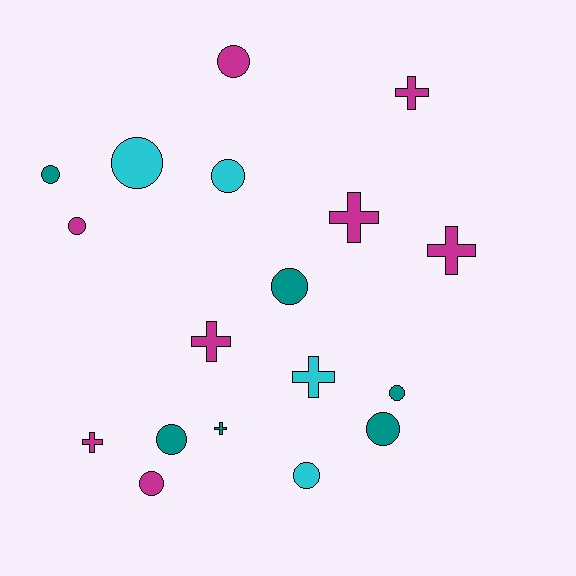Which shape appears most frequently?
Circle, with 11 objects.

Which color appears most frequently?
Magenta, with 8 objects.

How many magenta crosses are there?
There are 5 magenta crosses.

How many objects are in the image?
There are 18 objects.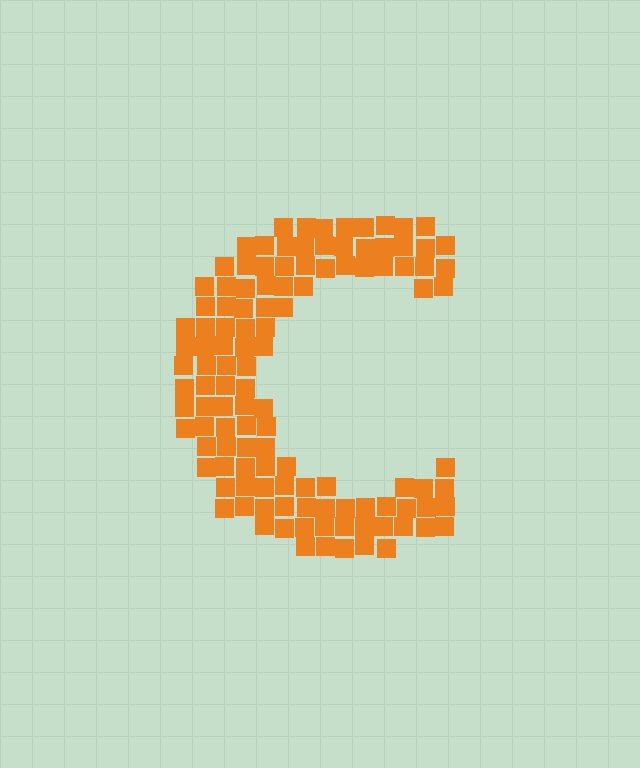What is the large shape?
The large shape is the letter C.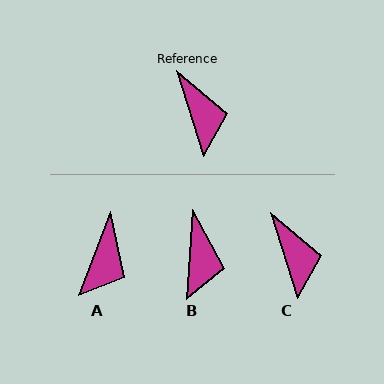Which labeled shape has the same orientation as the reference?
C.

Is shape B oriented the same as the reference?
No, it is off by about 21 degrees.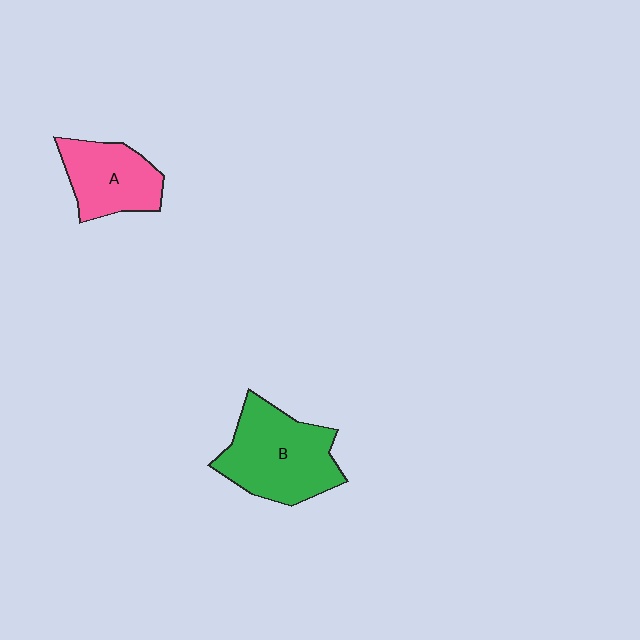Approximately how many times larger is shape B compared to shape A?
Approximately 1.4 times.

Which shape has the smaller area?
Shape A (pink).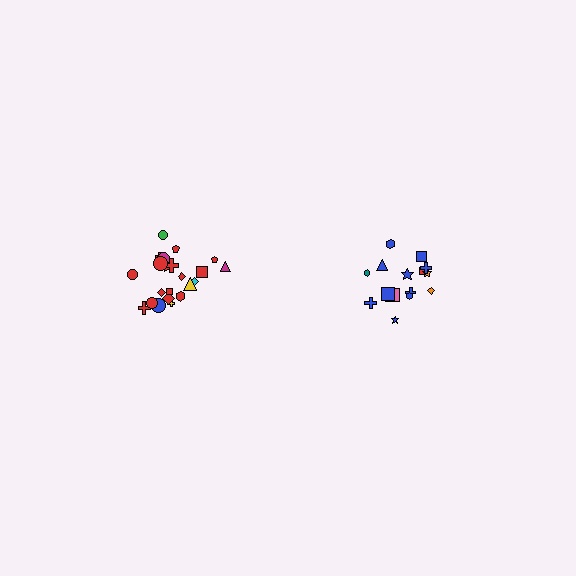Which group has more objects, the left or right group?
The left group.